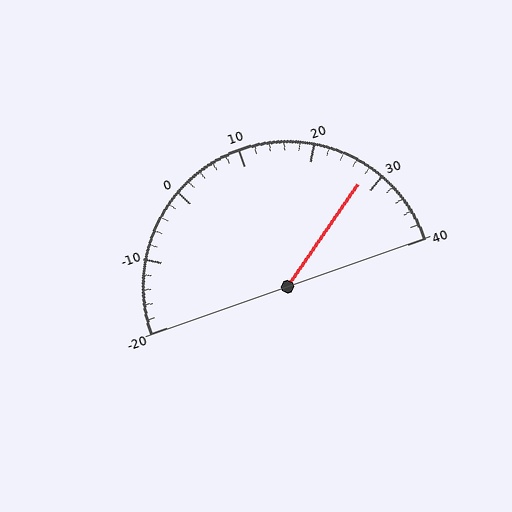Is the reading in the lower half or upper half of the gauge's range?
The reading is in the upper half of the range (-20 to 40).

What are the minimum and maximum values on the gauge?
The gauge ranges from -20 to 40.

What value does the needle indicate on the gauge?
The needle indicates approximately 28.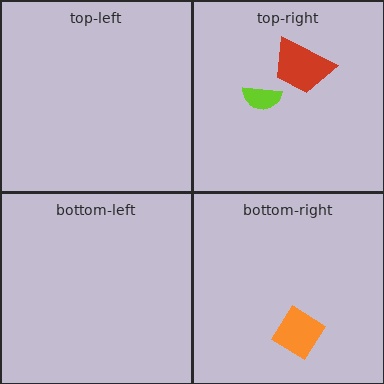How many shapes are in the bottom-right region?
1.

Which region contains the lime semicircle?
The top-right region.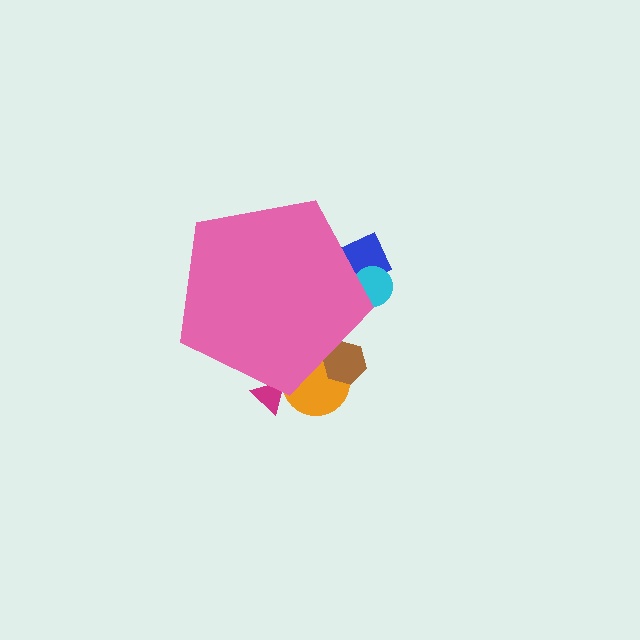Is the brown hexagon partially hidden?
Yes, the brown hexagon is partially hidden behind the pink pentagon.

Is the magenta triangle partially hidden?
Yes, the magenta triangle is partially hidden behind the pink pentagon.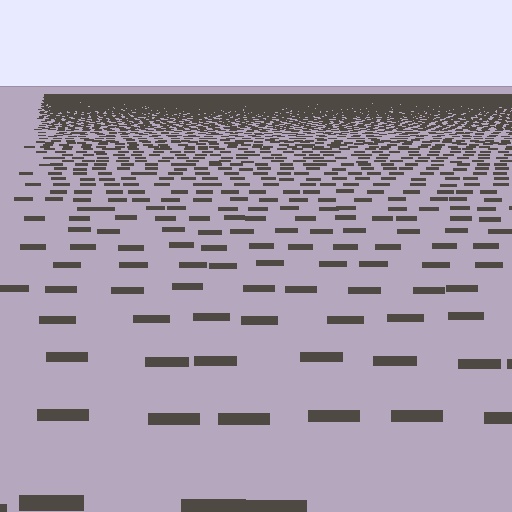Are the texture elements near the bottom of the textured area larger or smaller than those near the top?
Larger. Near the bottom, elements are closer to the viewer and appear at a bigger on-screen size.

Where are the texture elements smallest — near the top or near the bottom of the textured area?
Near the top.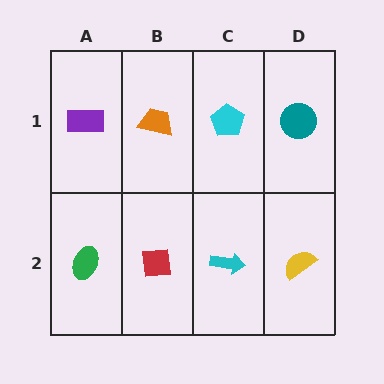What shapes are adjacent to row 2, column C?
A cyan pentagon (row 1, column C), a red square (row 2, column B), a yellow semicircle (row 2, column D).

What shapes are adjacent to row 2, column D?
A teal circle (row 1, column D), a cyan arrow (row 2, column C).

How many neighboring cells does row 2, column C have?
3.